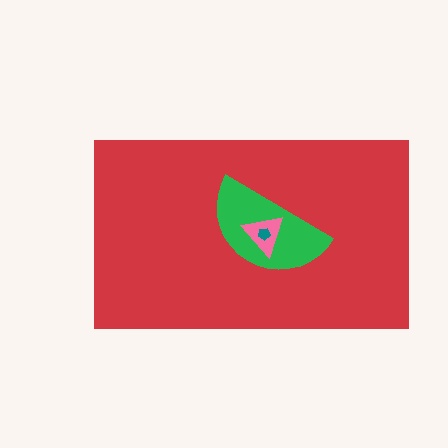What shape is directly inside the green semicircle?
The pink triangle.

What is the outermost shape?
The red rectangle.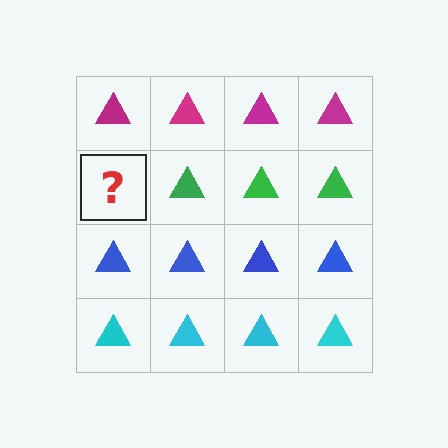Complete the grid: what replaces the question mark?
The question mark should be replaced with a green triangle.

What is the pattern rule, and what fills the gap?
The rule is that each row has a consistent color. The gap should be filled with a green triangle.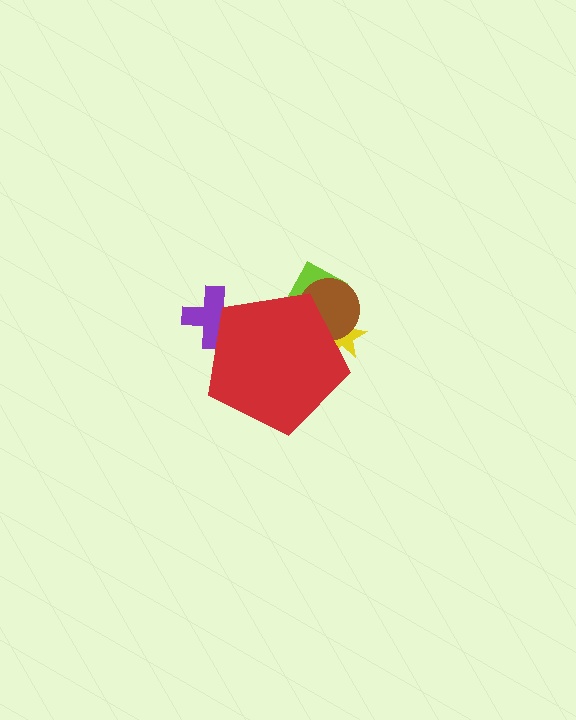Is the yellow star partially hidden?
Yes, the yellow star is partially hidden behind the red pentagon.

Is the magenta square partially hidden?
Yes, the magenta square is partially hidden behind the red pentagon.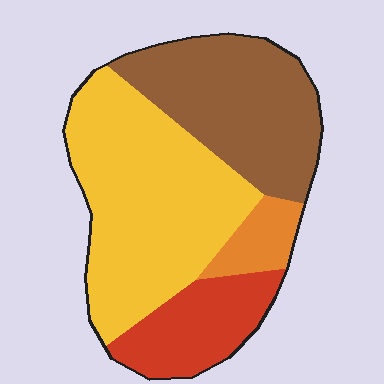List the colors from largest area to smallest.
From largest to smallest: yellow, brown, red, orange.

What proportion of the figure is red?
Red takes up about one sixth (1/6) of the figure.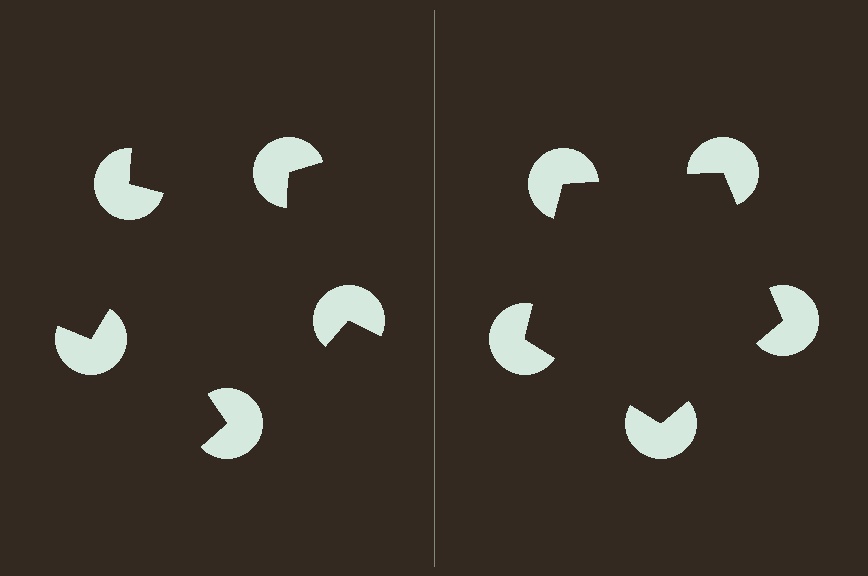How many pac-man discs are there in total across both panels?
10 — 5 on each side.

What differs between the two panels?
The pac-man discs are positioned identically on both sides; only the wedge orientations differ. On the right they align to a pentagon; on the left they are misaligned.